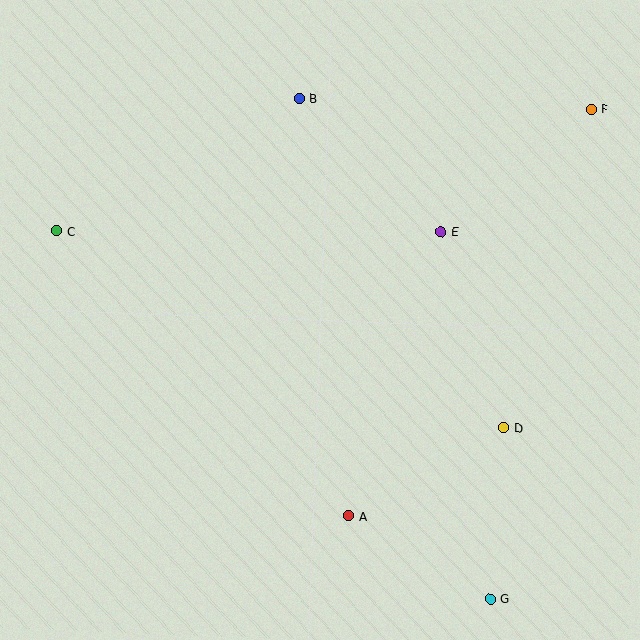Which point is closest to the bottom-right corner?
Point G is closest to the bottom-right corner.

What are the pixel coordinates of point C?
Point C is at (57, 231).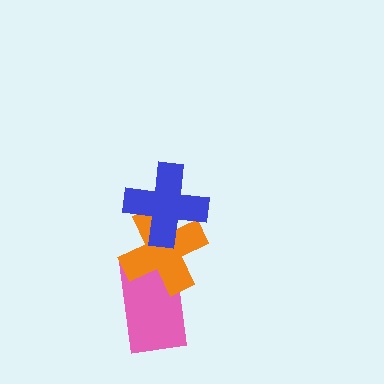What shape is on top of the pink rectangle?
The orange cross is on top of the pink rectangle.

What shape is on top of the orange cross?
The blue cross is on top of the orange cross.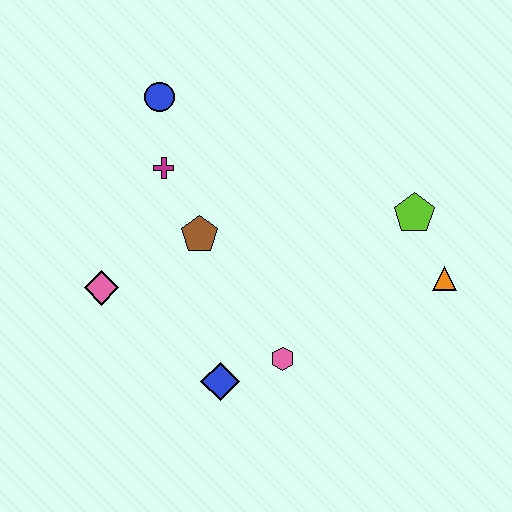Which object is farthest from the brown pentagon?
The orange triangle is farthest from the brown pentagon.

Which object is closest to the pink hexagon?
The blue diamond is closest to the pink hexagon.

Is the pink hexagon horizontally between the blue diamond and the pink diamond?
No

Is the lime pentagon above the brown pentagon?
Yes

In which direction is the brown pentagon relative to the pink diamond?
The brown pentagon is to the right of the pink diamond.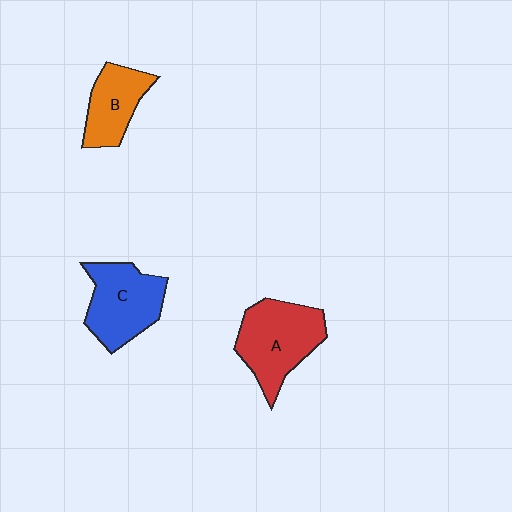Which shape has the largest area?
Shape A (red).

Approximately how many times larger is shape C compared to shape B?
Approximately 1.4 times.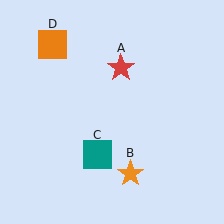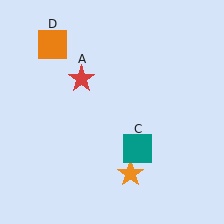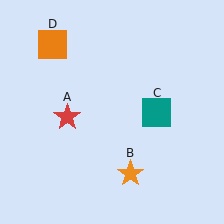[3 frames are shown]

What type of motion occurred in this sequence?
The red star (object A), teal square (object C) rotated counterclockwise around the center of the scene.